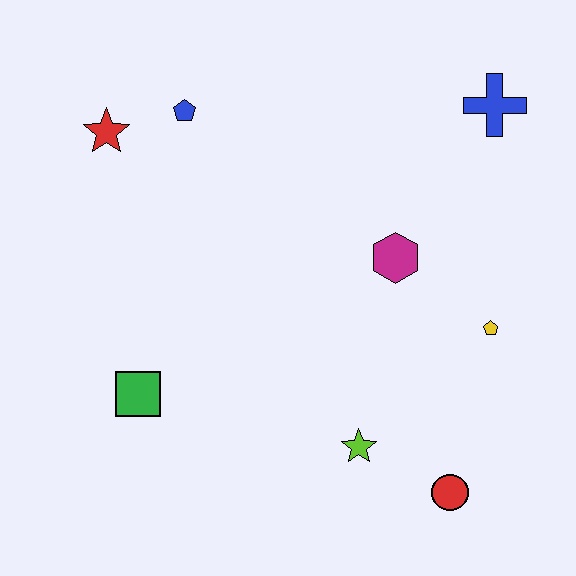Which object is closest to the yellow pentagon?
The magenta hexagon is closest to the yellow pentagon.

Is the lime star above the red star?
No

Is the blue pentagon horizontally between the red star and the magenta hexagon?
Yes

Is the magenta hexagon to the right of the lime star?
Yes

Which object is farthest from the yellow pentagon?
The red star is farthest from the yellow pentagon.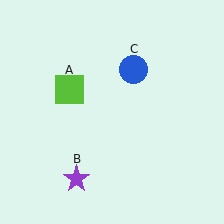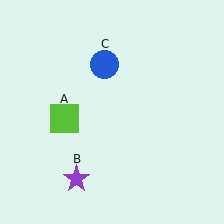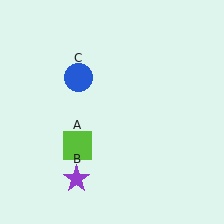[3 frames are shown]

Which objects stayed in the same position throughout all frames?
Purple star (object B) remained stationary.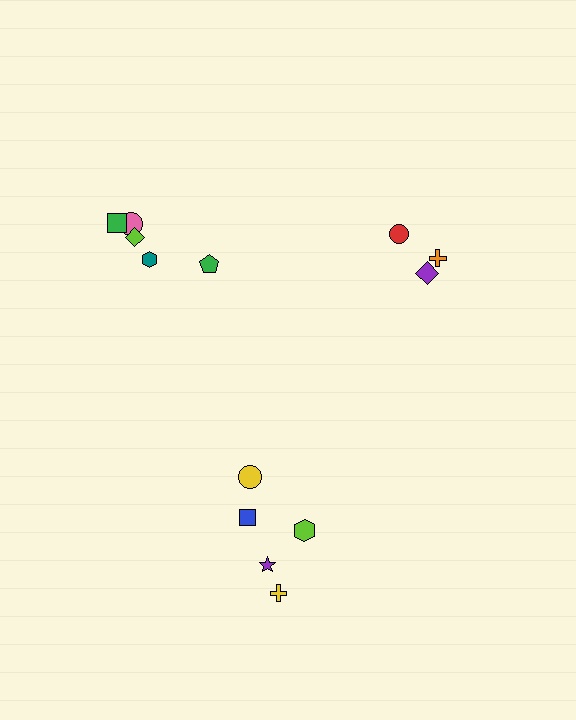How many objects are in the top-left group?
There are 5 objects.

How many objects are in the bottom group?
There are 5 objects.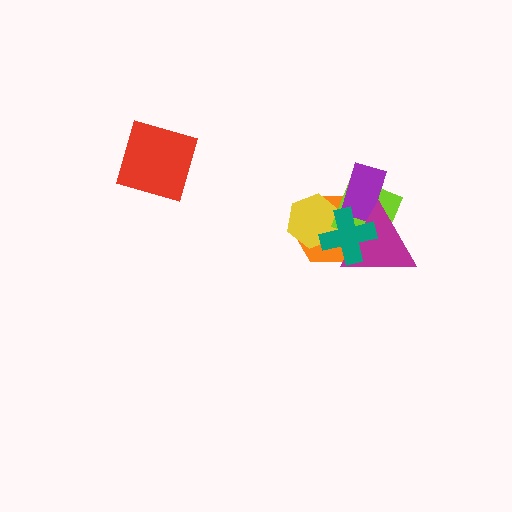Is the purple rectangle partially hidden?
Yes, it is partially covered by another shape.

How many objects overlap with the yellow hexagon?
3 objects overlap with the yellow hexagon.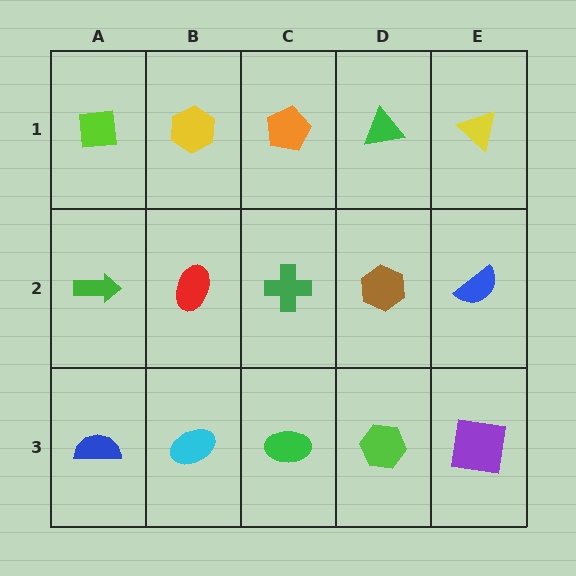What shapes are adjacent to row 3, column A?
A green arrow (row 2, column A), a cyan ellipse (row 3, column B).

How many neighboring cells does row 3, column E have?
2.